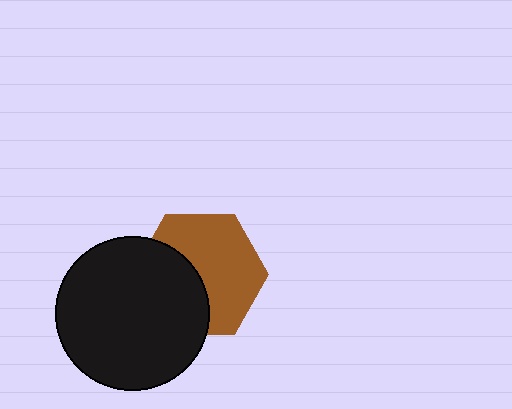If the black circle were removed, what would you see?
You would see the complete brown hexagon.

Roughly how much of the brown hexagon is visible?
About half of it is visible (roughly 60%).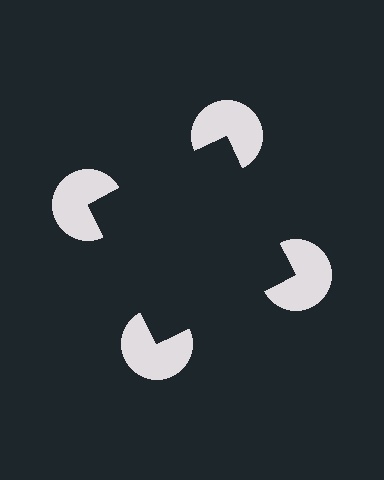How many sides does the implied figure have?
4 sides.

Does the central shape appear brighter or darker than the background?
It typically appears slightly darker than the background, even though no actual brightness change is drawn.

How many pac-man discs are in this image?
There are 4 — one at each vertex of the illusory square.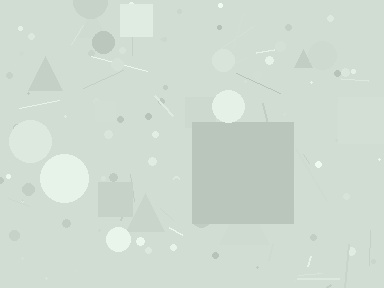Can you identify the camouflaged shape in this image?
The camouflaged shape is a square.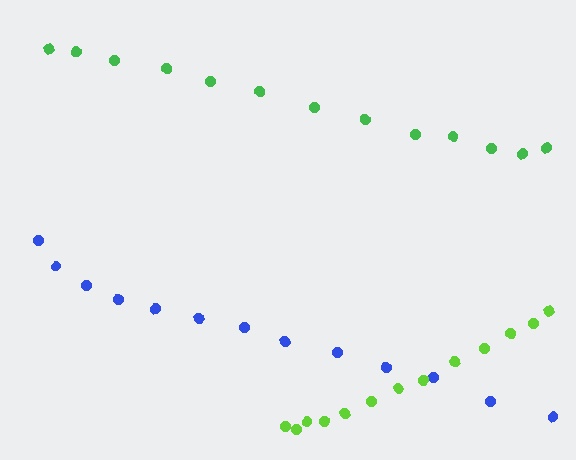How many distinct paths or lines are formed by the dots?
There are 3 distinct paths.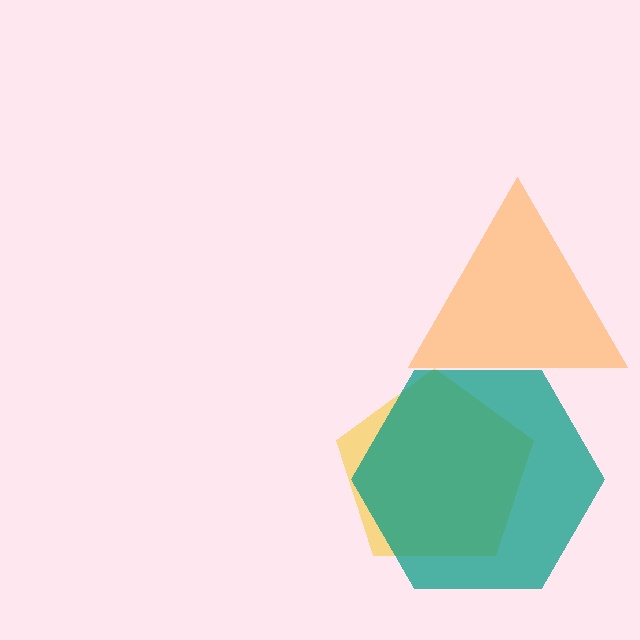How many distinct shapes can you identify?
There are 3 distinct shapes: a yellow pentagon, a teal hexagon, an orange triangle.